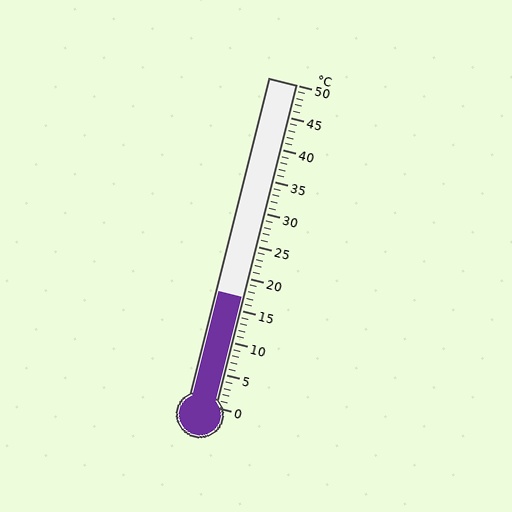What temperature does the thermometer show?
The thermometer shows approximately 17°C.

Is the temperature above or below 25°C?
The temperature is below 25°C.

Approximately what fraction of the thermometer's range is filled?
The thermometer is filled to approximately 35% of its range.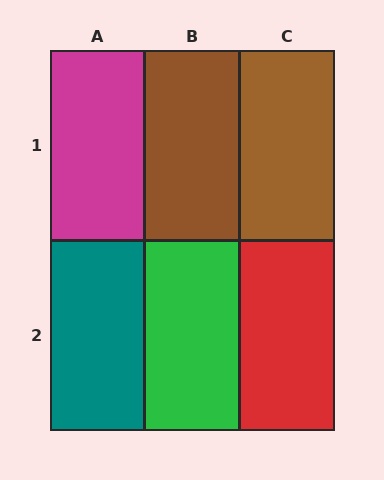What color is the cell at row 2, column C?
Red.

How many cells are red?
1 cell is red.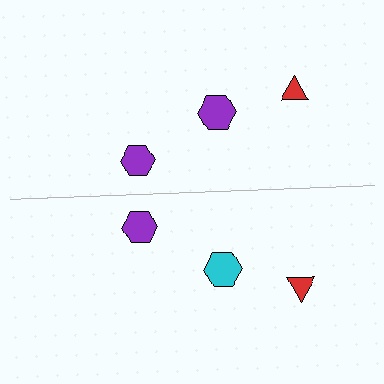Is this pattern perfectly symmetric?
No, the pattern is not perfectly symmetric. The cyan hexagon on the bottom side breaks the symmetry — its mirror counterpart is purple.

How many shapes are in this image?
There are 6 shapes in this image.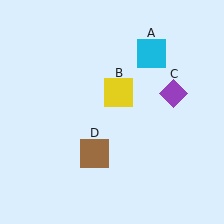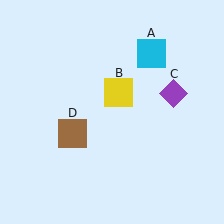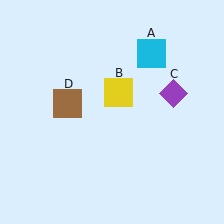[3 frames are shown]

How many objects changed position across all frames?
1 object changed position: brown square (object D).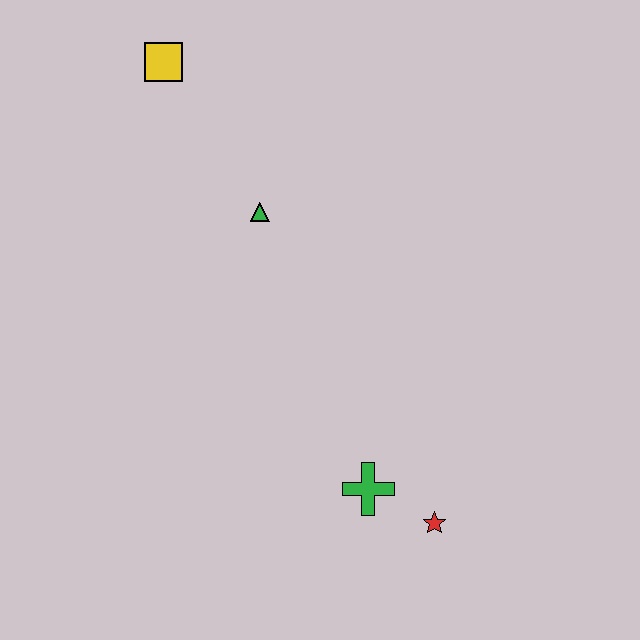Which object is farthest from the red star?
The yellow square is farthest from the red star.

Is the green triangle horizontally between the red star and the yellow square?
Yes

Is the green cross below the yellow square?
Yes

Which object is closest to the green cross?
The red star is closest to the green cross.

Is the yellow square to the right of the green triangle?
No